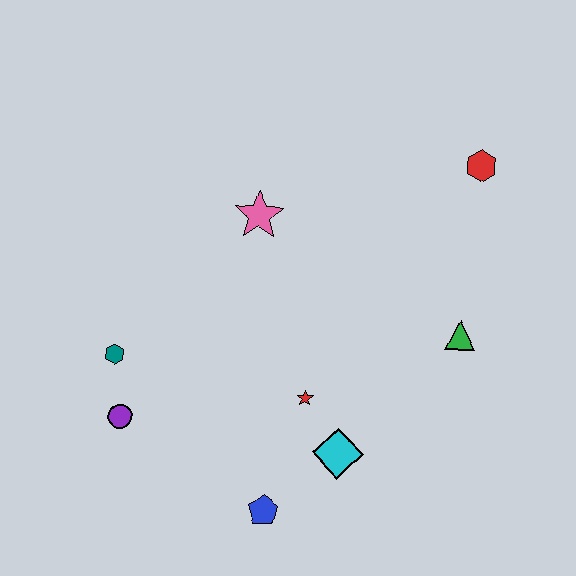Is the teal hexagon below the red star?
No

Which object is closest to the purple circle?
The teal hexagon is closest to the purple circle.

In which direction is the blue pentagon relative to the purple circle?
The blue pentagon is to the right of the purple circle.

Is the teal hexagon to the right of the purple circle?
No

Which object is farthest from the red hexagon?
The purple circle is farthest from the red hexagon.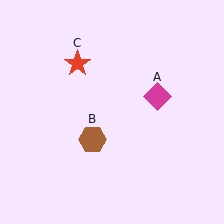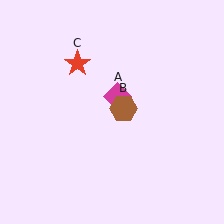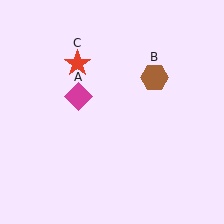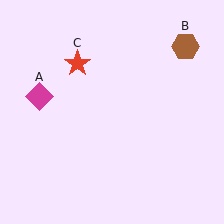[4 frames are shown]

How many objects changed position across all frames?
2 objects changed position: magenta diamond (object A), brown hexagon (object B).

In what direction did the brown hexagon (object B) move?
The brown hexagon (object B) moved up and to the right.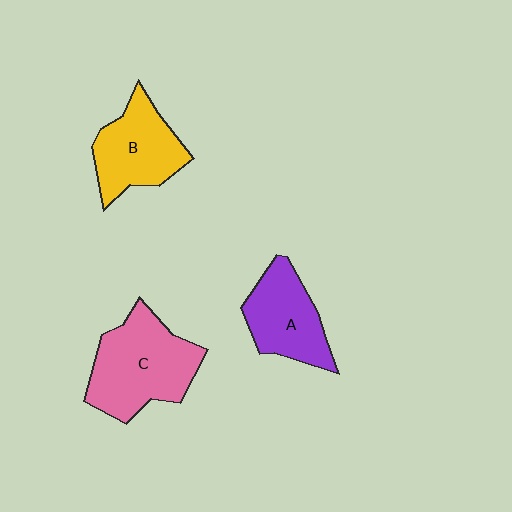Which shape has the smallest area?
Shape A (purple).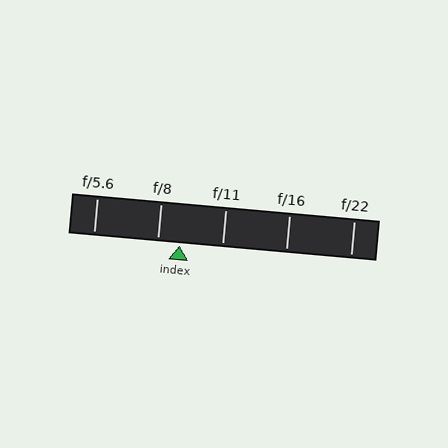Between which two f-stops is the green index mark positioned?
The index mark is between f/8 and f/11.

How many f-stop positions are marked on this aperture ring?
There are 5 f-stop positions marked.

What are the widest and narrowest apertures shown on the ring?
The widest aperture shown is f/5.6 and the narrowest is f/22.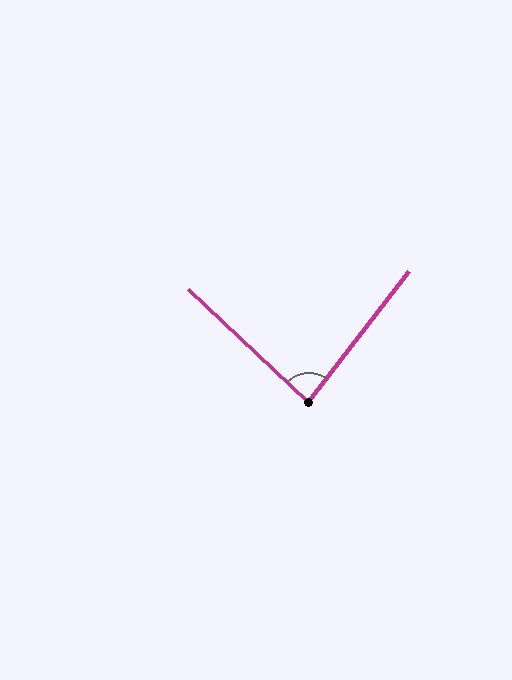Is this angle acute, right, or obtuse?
It is acute.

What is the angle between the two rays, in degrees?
Approximately 84 degrees.